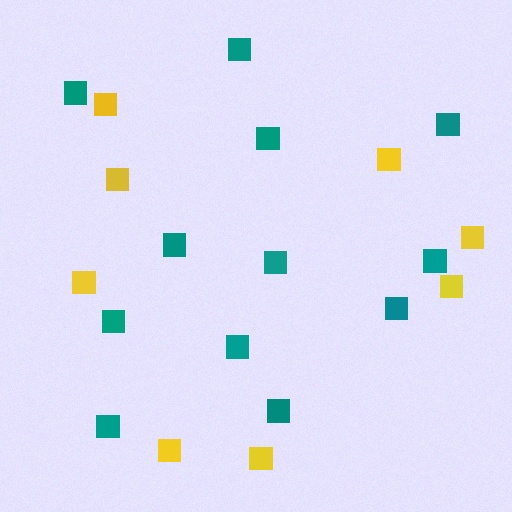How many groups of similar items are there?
There are 2 groups: one group of teal squares (12) and one group of yellow squares (8).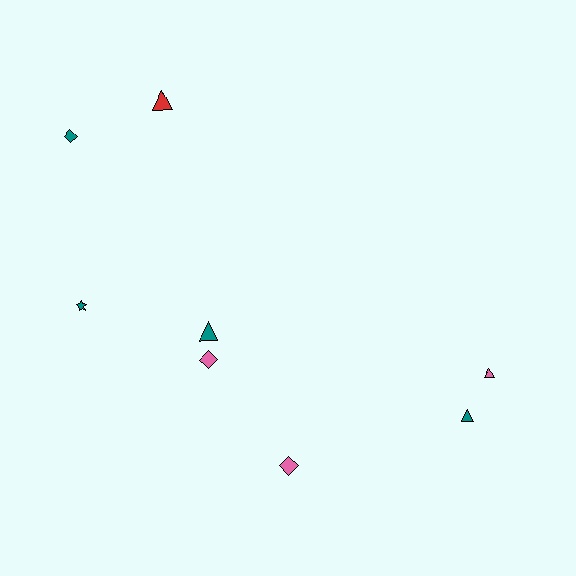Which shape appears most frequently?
Triangle, with 4 objects.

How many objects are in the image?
There are 8 objects.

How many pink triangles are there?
There is 1 pink triangle.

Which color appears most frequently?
Teal, with 4 objects.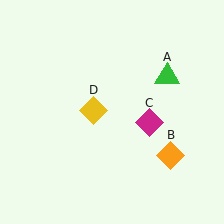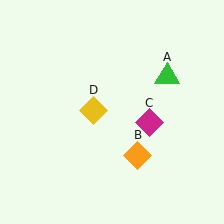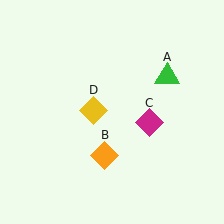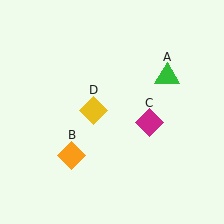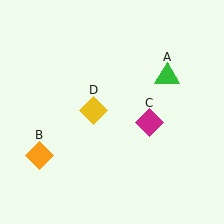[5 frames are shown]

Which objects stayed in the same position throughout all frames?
Green triangle (object A) and magenta diamond (object C) and yellow diamond (object D) remained stationary.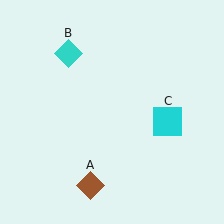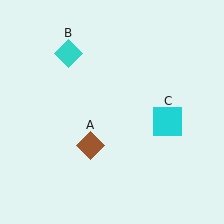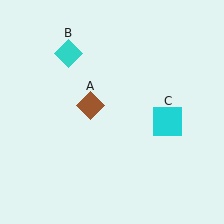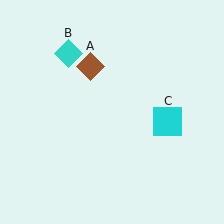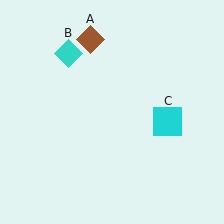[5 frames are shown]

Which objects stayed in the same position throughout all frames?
Cyan diamond (object B) and cyan square (object C) remained stationary.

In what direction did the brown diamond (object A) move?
The brown diamond (object A) moved up.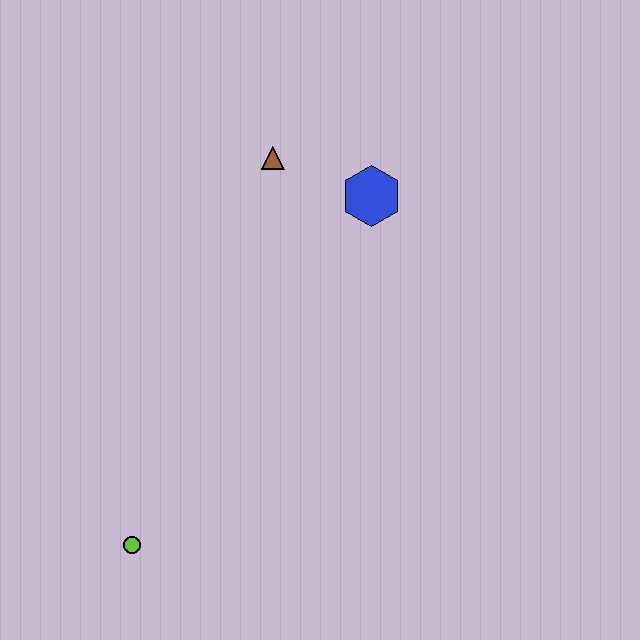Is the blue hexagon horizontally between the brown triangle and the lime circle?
No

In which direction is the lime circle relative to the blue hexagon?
The lime circle is below the blue hexagon.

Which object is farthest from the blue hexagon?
The lime circle is farthest from the blue hexagon.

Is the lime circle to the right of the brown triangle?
No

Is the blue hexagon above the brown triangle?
No